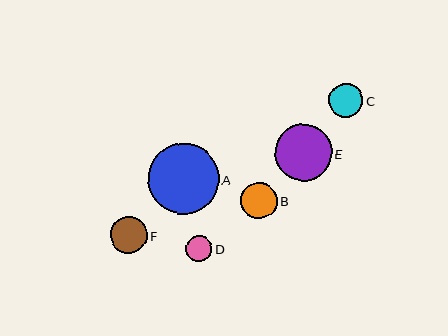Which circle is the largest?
Circle A is the largest with a size of approximately 71 pixels.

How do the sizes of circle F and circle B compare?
Circle F and circle B are approximately the same size.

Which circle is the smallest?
Circle D is the smallest with a size of approximately 26 pixels.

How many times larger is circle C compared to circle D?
Circle C is approximately 1.3 times the size of circle D.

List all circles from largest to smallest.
From largest to smallest: A, E, F, B, C, D.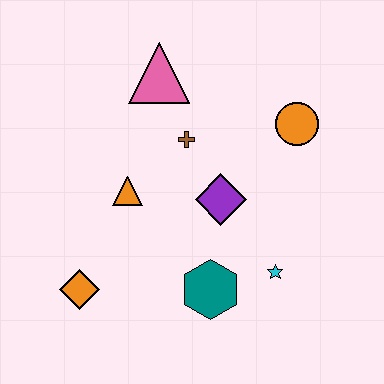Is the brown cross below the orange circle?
Yes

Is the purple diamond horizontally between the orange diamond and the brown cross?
No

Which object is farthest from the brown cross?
The orange diamond is farthest from the brown cross.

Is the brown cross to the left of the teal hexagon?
Yes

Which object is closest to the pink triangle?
The brown cross is closest to the pink triangle.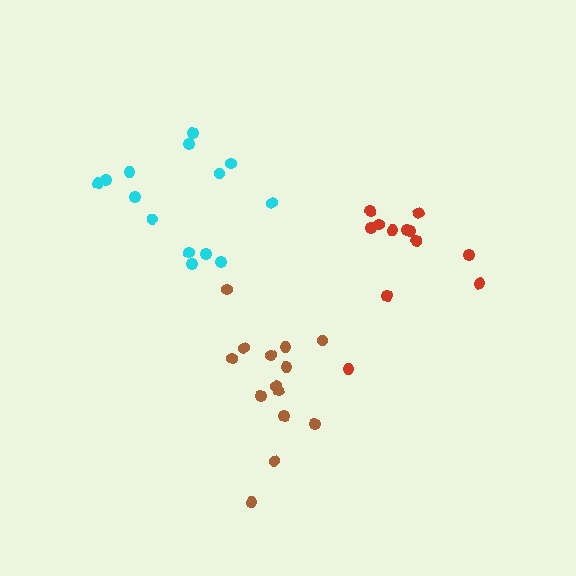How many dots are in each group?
Group 1: 12 dots, Group 2: 14 dots, Group 3: 14 dots (40 total).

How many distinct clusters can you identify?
There are 3 distinct clusters.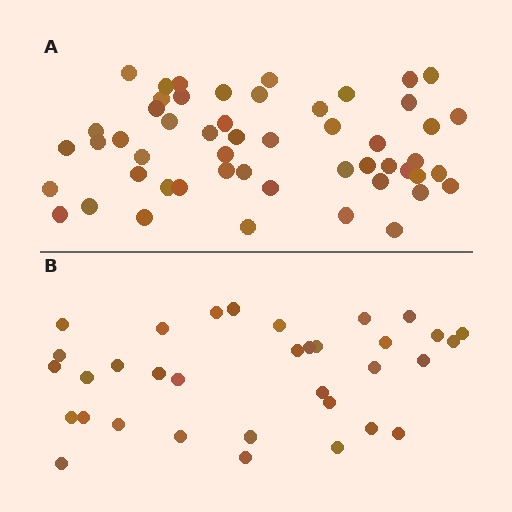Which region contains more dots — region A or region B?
Region A (the top region) has more dots.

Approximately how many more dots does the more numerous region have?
Region A has approximately 20 more dots than region B.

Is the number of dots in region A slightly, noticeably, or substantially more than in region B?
Region A has substantially more. The ratio is roughly 1.5 to 1.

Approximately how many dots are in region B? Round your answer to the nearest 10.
About 30 dots. (The exact count is 34, which rounds to 30.)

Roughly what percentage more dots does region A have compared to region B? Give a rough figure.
About 55% more.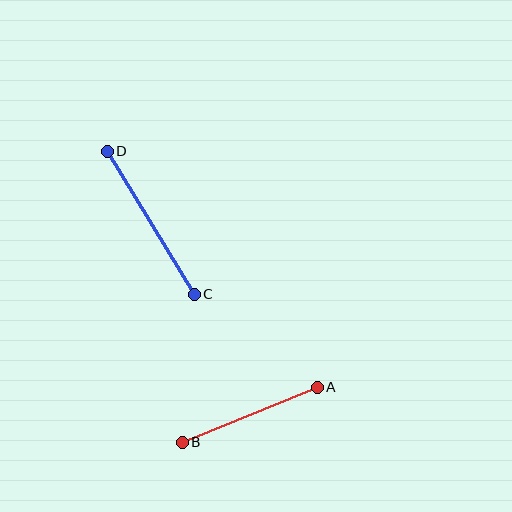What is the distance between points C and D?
The distance is approximately 167 pixels.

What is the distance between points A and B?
The distance is approximately 146 pixels.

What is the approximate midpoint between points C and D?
The midpoint is at approximately (151, 223) pixels.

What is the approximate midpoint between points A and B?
The midpoint is at approximately (250, 415) pixels.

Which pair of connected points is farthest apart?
Points C and D are farthest apart.